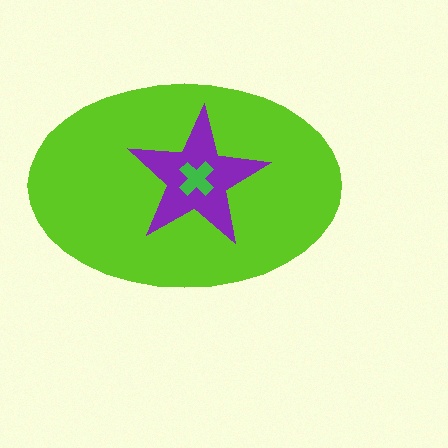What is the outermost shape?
The lime ellipse.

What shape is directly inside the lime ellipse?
The purple star.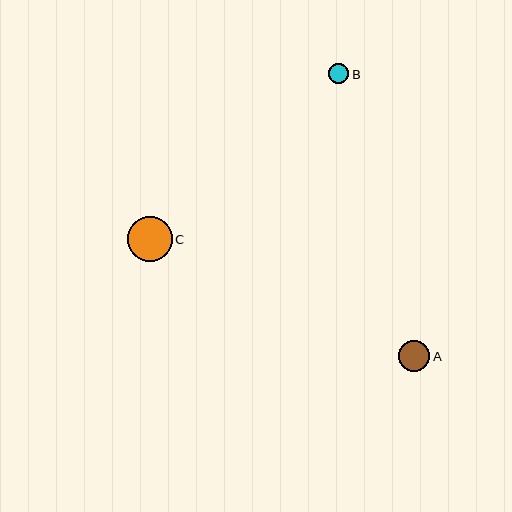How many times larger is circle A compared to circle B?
Circle A is approximately 1.5 times the size of circle B.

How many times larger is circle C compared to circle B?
Circle C is approximately 2.2 times the size of circle B.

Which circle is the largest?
Circle C is the largest with a size of approximately 45 pixels.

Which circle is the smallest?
Circle B is the smallest with a size of approximately 20 pixels.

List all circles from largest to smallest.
From largest to smallest: C, A, B.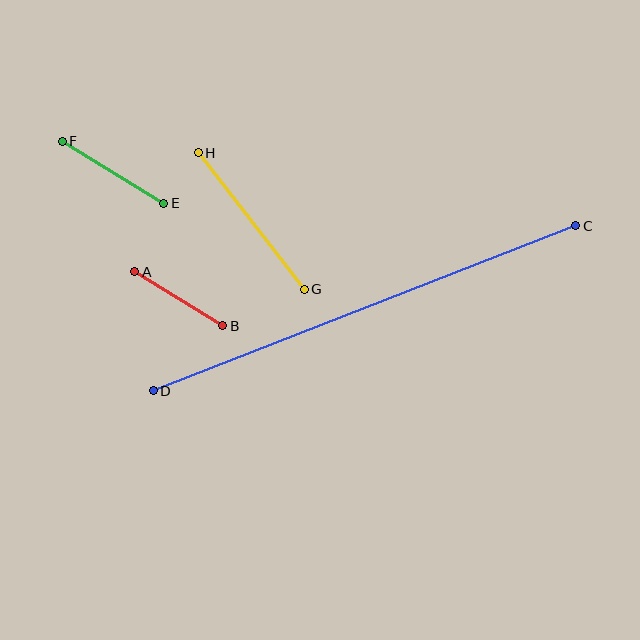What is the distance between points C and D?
The distance is approximately 454 pixels.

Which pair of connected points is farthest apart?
Points C and D are farthest apart.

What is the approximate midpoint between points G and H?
The midpoint is at approximately (251, 221) pixels.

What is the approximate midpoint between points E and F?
The midpoint is at approximately (113, 172) pixels.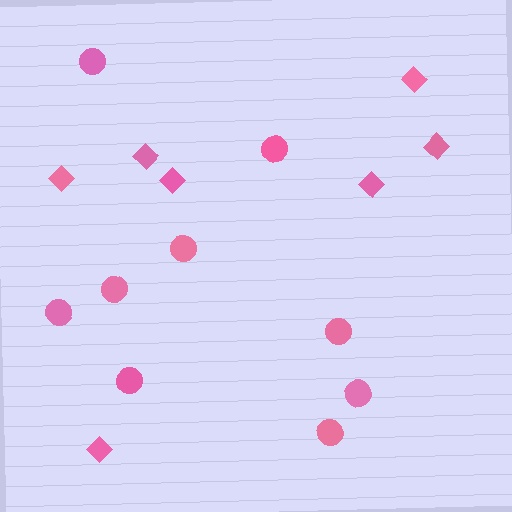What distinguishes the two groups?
There are 2 groups: one group of circles (9) and one group of diamonds (7).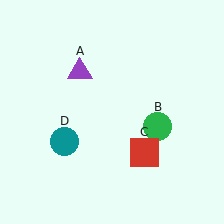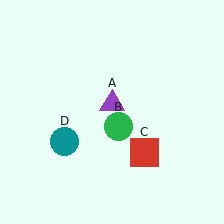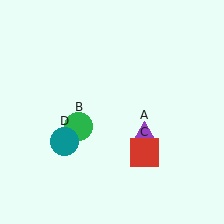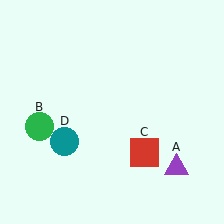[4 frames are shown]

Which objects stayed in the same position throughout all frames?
Red square (object C) and teal circle (object D) remained stationary.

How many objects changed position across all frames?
2 objects changed position: purple triangle (object A), green circle (object B).